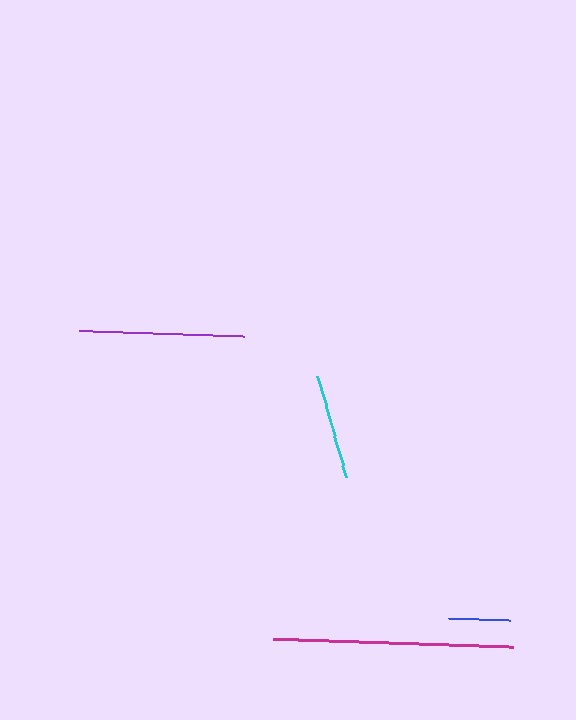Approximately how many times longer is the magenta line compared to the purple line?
The magenta line is approximately 1.5 times the length of the purple line.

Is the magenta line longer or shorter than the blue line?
The magenta line is longer than the blue line.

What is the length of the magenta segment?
The magenta segment is approximately 240 pixels long.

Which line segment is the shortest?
The blue line is the shortest at approximately 62 pixels.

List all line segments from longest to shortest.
From longest to shortest: magenta, purple, cyan, blue.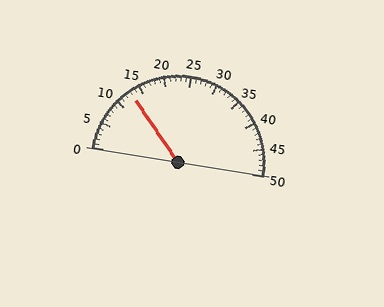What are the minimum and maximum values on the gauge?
The gauge ranges from 0 to 50.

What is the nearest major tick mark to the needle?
The nearest major tick mark is 15.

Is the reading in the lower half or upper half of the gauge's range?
The reading is in the lower half of the range (0 to 50).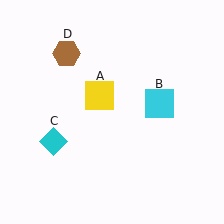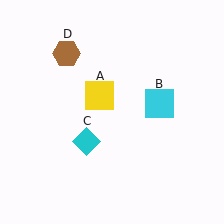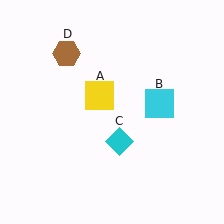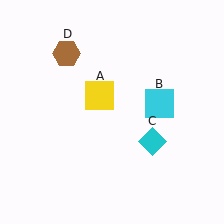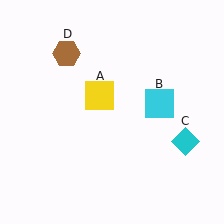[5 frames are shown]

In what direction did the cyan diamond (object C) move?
The cyan diamond (object C) moved right.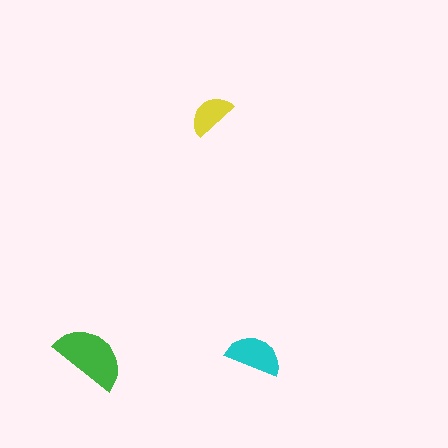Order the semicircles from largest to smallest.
the green one, the cyan one, the yellow one.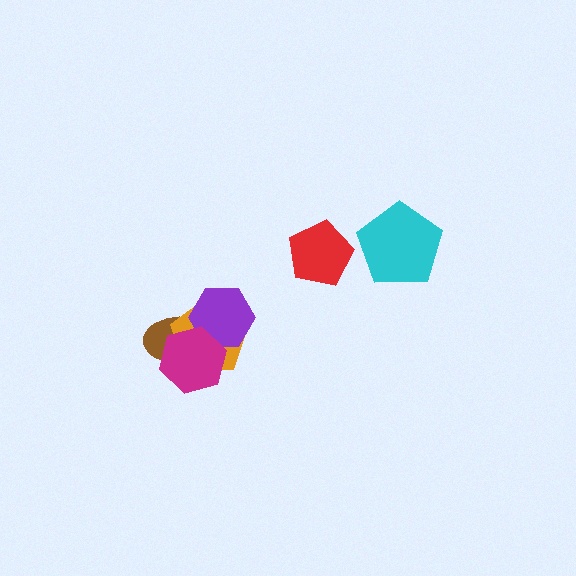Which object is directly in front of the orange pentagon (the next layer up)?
The purple hexagon is directly in front of the orange pentagon.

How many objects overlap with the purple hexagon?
3 objects overlap with the purple hexagon.